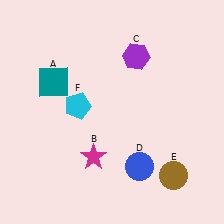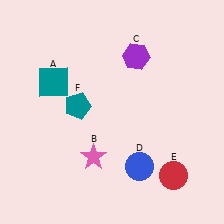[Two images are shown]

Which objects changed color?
B changed from magenta to pink. E changed from brown to red. F changed from cyan to teal.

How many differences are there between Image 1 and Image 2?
There are 3 differences between the two images.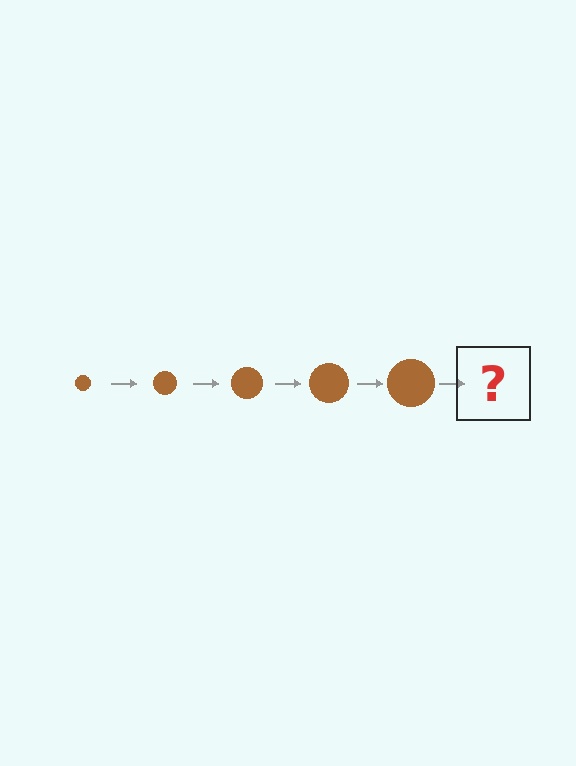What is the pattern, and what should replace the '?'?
The pattern is that the circle gets progressively larger each step. The '?' should be a brown circle, larger than the previous one.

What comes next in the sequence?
The next element should be a brown circle, larger than the previous one.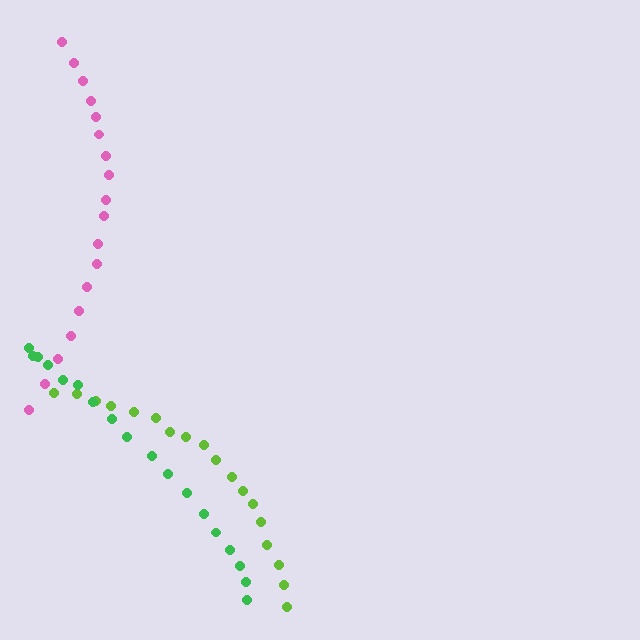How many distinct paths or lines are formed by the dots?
There are 3 distinct paths.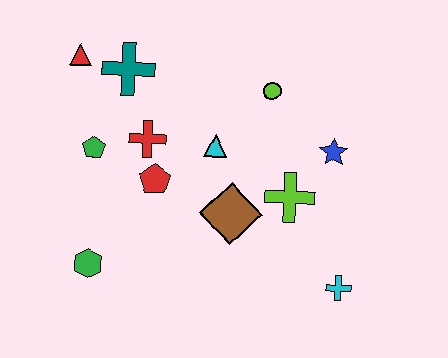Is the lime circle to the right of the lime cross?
No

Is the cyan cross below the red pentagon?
Yes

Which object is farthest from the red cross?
The cyan cross is farthest from the red cross.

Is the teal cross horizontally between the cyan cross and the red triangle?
Yes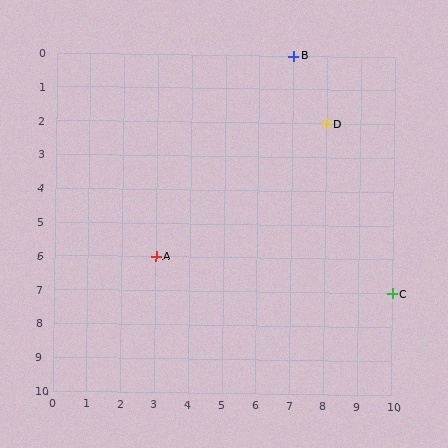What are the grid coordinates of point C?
Point C is at grid coordinates (10, 7).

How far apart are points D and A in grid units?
Points D and A are 5 columns and 4 rows apart (about 6.4 grid units diagonally).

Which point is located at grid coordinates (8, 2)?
Point D is at (8, 2).